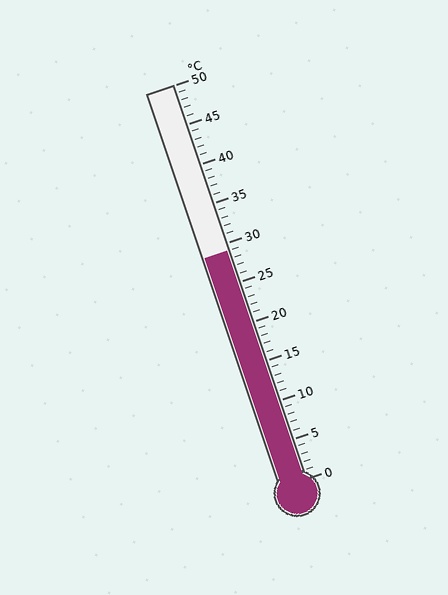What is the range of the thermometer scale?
The thermometer scale ranges from 0°C to 50°C.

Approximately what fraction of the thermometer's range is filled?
The thermometer is filled to approximately 60% of its range.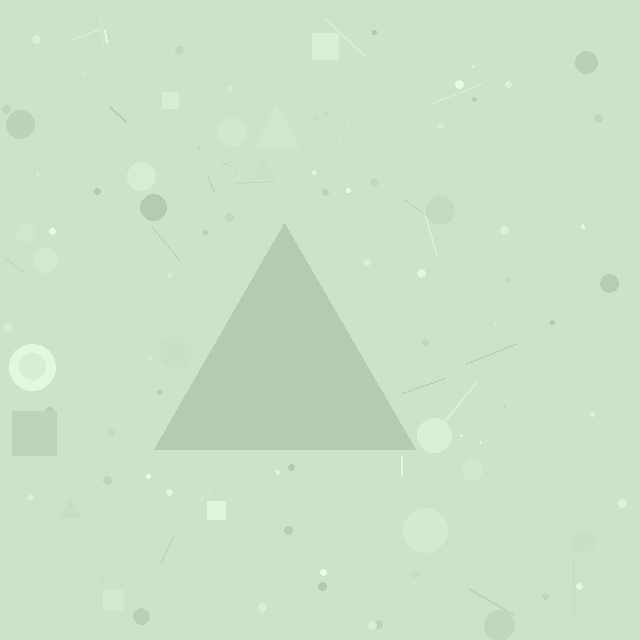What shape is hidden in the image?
A triangle is hidden in the image.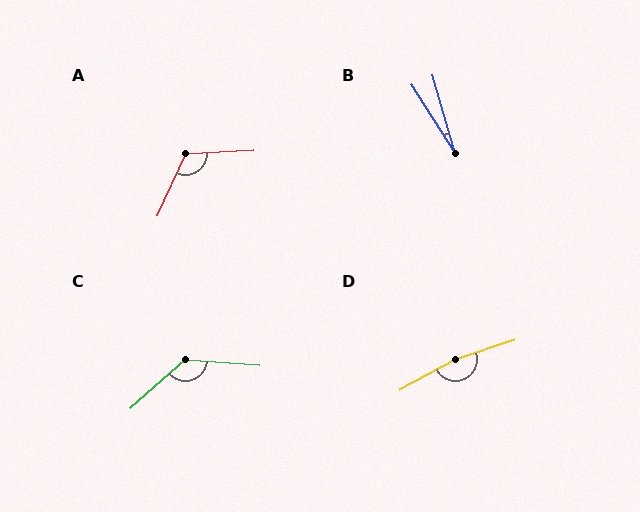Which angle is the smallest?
B, at approximately 16 degrees.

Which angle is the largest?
D, at approximately 169 degrees.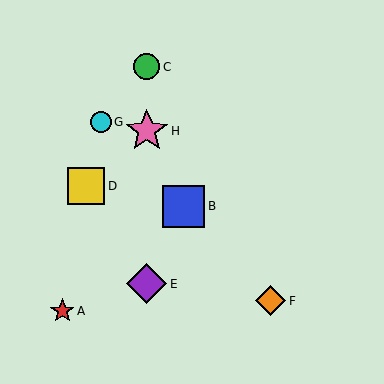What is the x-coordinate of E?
Object E is at x≈147.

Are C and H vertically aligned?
Yes, both are at x≈147.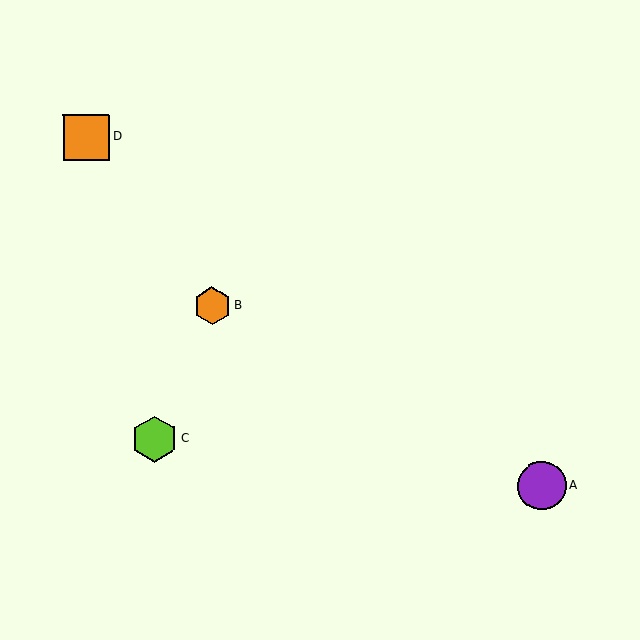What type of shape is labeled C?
Shape C is a lime hexagon.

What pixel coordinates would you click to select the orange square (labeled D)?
Click at (87, 137) to select the orange square D.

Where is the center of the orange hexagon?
The center of the orange hexagon is at (212, 305).